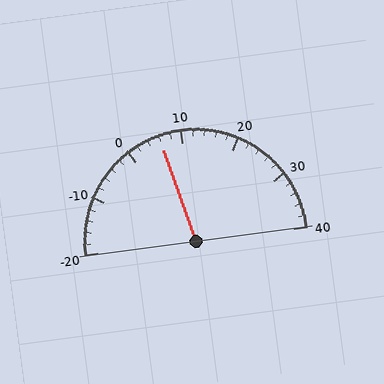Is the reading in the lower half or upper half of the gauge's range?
The reading is in the lower half of the range (-20 to 40).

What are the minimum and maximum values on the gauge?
The gauge ranges from -20 to 40.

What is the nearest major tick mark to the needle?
The nearest major tick mark is 10.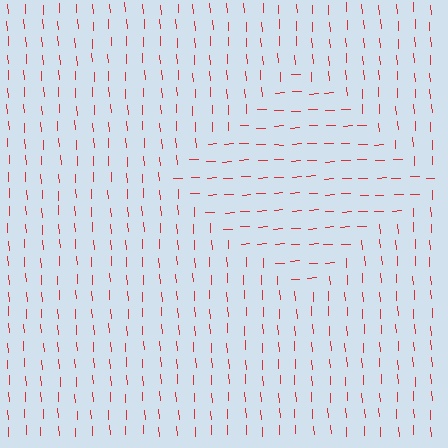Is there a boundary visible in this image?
Yes, there is a texture boundary formed by a change in line orientation.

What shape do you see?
I see a diamond.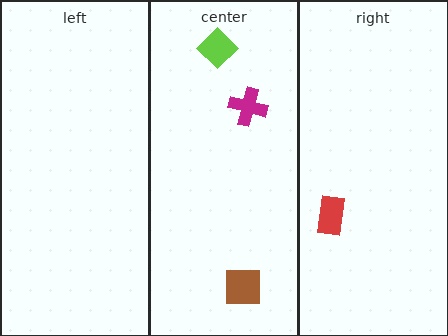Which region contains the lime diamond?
The center region.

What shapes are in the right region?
The red rectangle.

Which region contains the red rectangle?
The right region.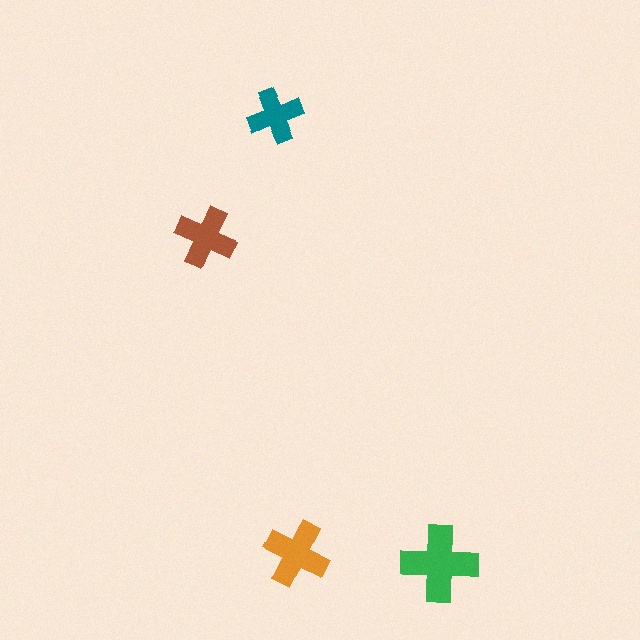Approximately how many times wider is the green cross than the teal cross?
About 1.5 times wider.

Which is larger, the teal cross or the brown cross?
The brown one.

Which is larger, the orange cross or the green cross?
The green one.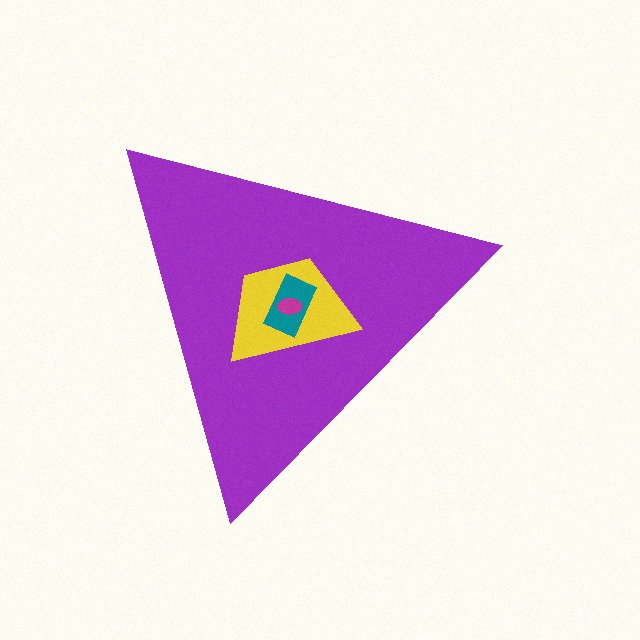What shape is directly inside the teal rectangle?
The magenta ellipse.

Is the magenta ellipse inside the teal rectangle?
Yes.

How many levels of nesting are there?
4.